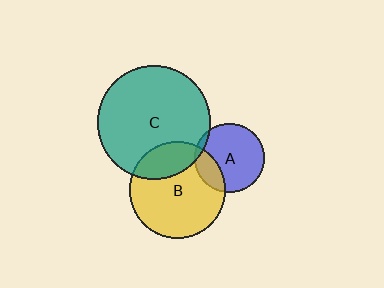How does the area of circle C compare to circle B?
Approximately 1.4 times.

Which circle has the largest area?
Circle C (teal).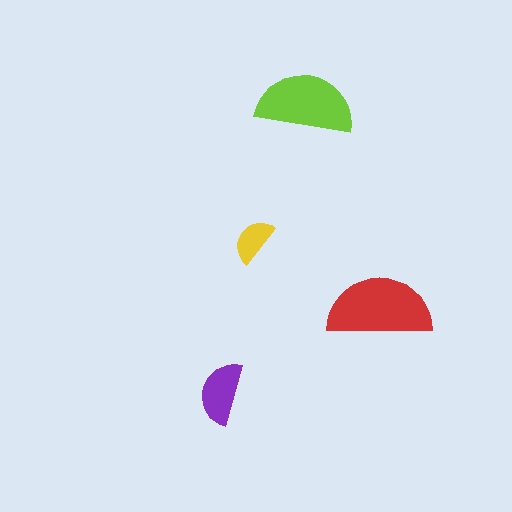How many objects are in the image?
There are 4 objects in the image.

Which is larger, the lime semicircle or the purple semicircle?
The lime one.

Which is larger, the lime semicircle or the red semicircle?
The red one.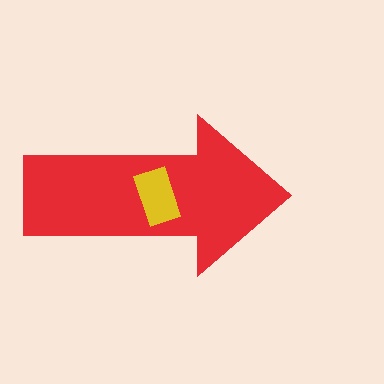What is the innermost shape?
The yellow rectangle.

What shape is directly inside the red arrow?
The yellow rectangle.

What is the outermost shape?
The red arrow.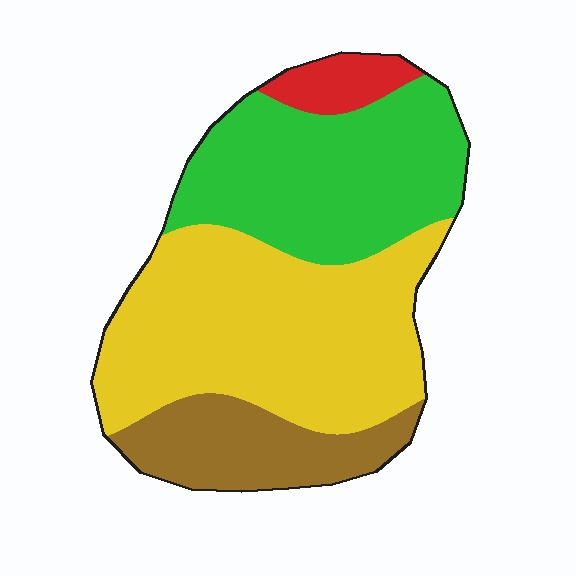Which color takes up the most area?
Yellow, at roughly 45%.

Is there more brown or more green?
Green.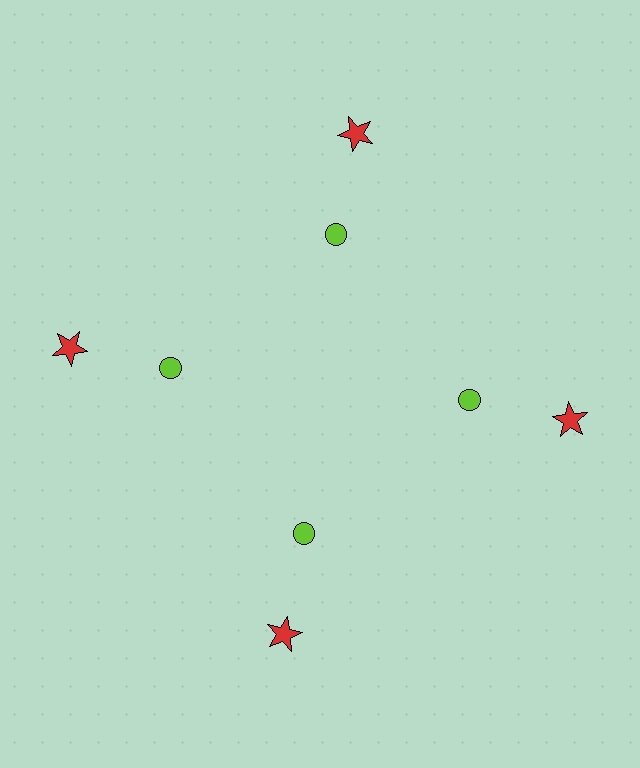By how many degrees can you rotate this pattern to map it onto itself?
The pattern maps onto itself every 90 degrees of rotation.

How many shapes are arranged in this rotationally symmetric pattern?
There are 8 shapes, arranged in 4 groups of 2.